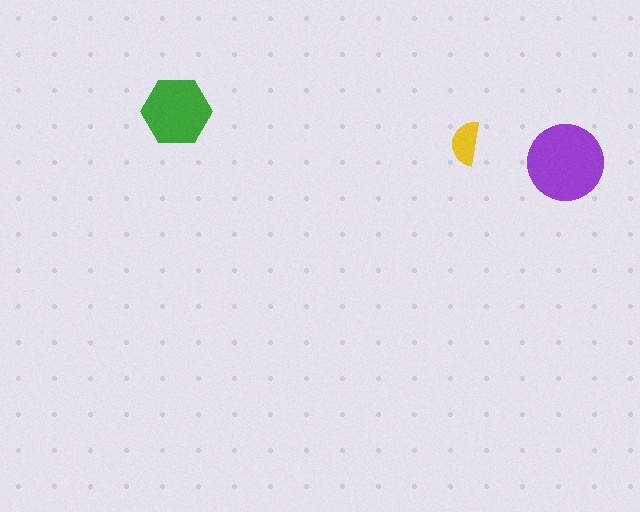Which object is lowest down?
The purple circle is bottommost.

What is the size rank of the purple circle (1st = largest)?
1st.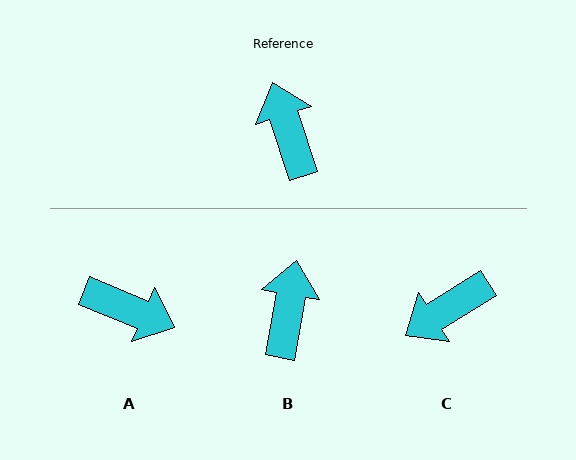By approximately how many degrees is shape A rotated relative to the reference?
Approximately 131 degrees clockwise.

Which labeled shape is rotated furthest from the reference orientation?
A, about 131 degrees away.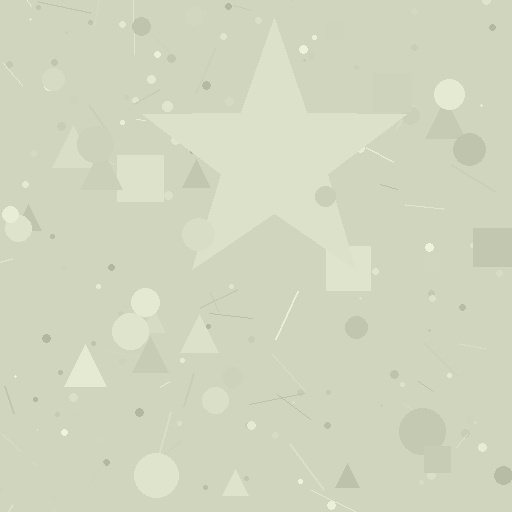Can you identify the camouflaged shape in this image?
The camouflaged shape is a star.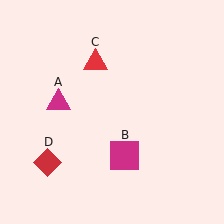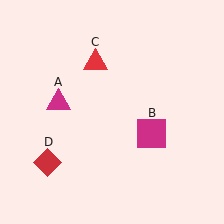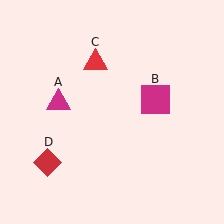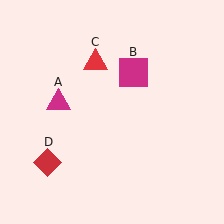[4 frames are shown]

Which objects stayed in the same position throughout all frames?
Magenta triangle (object A) and red triangle (object C) and red diamond (object D) remained stationary.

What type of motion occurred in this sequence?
The magenta square (object B) rotated counterclockwise around the center of the scene.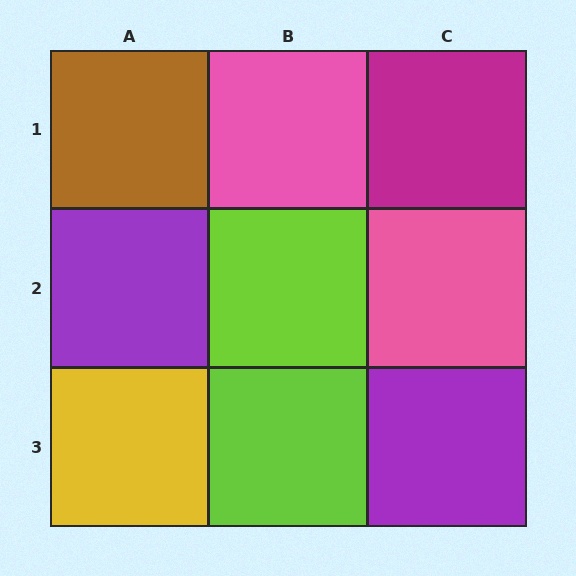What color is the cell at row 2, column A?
Purple.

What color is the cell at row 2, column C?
Pink.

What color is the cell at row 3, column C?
Purple.